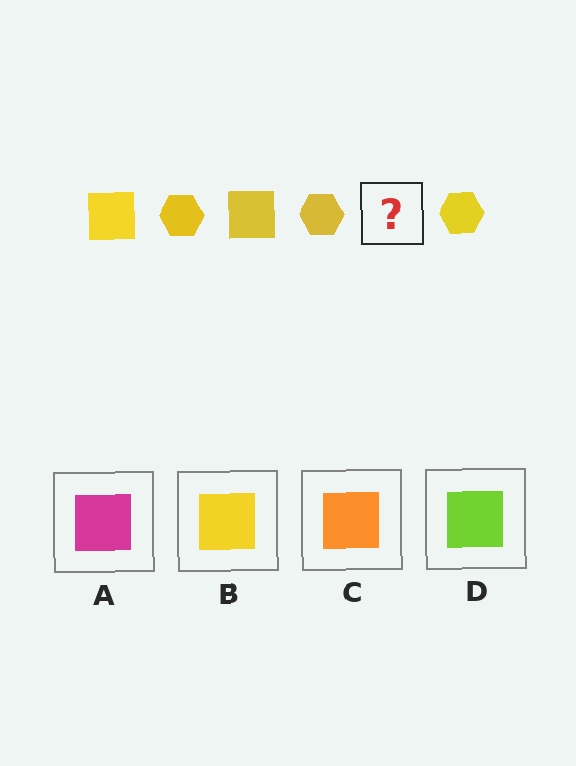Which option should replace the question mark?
Option B.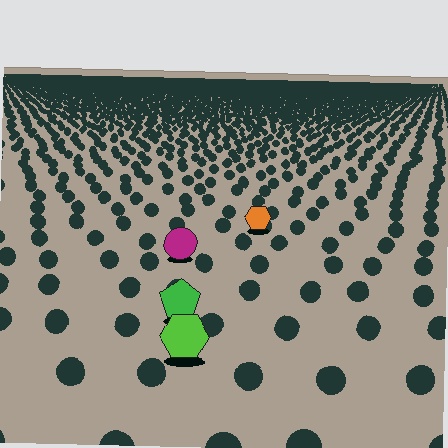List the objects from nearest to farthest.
From nearest to farthest: the lime hexagon, the green pentagon, the magenta circle, the orange hexagon.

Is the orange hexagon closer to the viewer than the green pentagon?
No. The green pentagon is closer — you can tell from the texture gradient: the ground texture is coarser near it.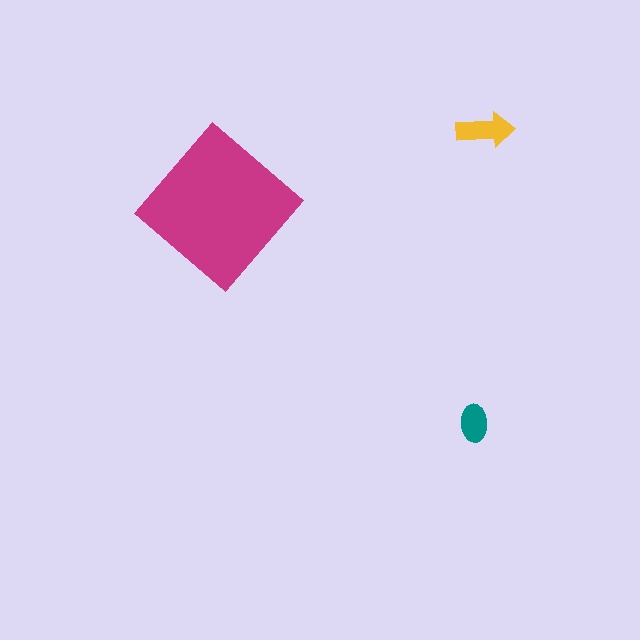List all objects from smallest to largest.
The teal ellipse, the yellow arrow, the magenta diamond.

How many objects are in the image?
There are 3 objects in the image.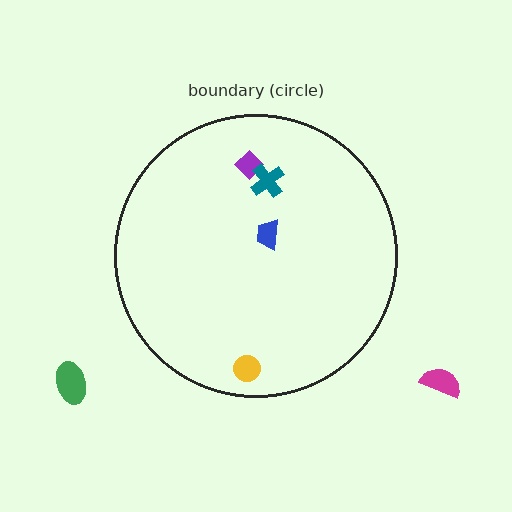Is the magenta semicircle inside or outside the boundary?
Outside.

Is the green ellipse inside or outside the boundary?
Outside.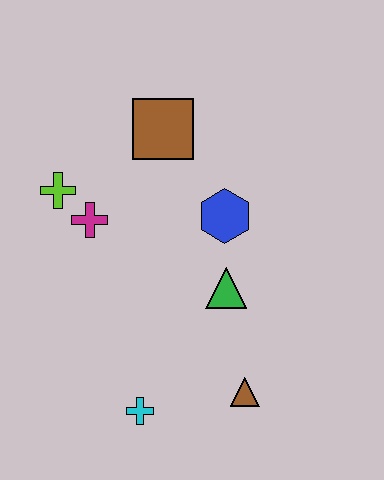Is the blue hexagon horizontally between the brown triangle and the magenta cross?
Yes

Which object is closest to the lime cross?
The magenta cross is closest to the lime cross.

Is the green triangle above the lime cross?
No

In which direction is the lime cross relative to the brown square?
The lime cross is to the left of the brown square.